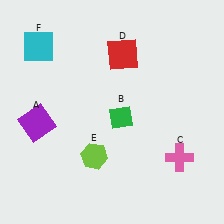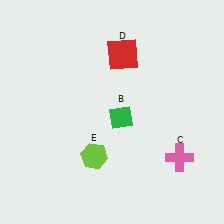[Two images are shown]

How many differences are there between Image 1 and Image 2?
There are 2 differences between the two images.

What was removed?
The cyan square (F), the purple square (A) were removed in Image 2.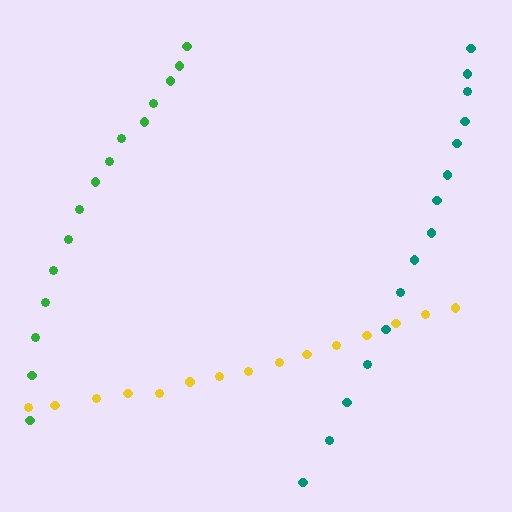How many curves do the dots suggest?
There are 3 distinct paths.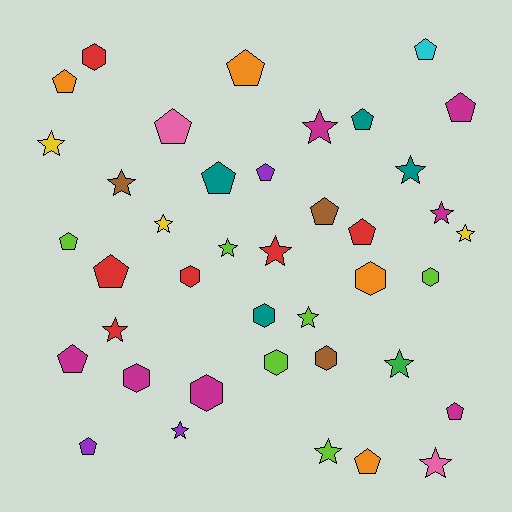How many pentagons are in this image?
There are 16 pentagons.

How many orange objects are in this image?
There are 4 orange objects.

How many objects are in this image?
There are 40 objects.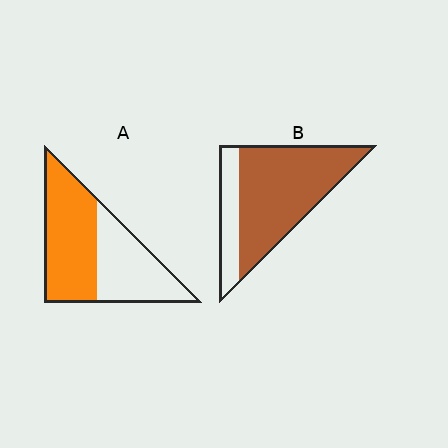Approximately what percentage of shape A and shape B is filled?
A is approximately 55% and B is approximately 75%.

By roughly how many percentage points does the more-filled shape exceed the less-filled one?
By roughly 20 percentage points (B over A).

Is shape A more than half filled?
Yes.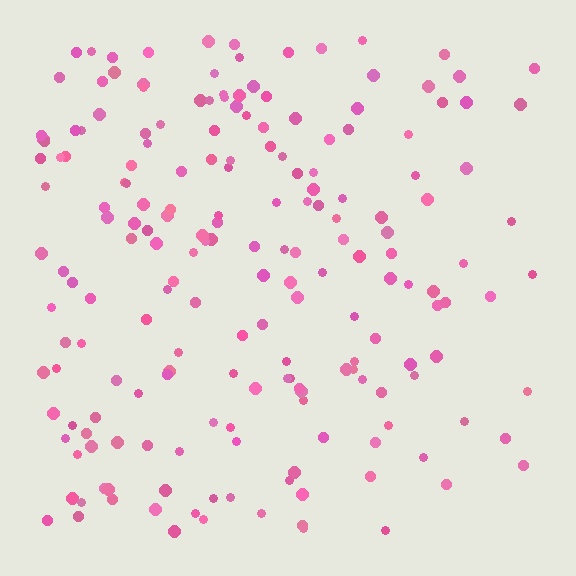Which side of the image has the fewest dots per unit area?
The right.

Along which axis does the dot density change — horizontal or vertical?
Horizontal.